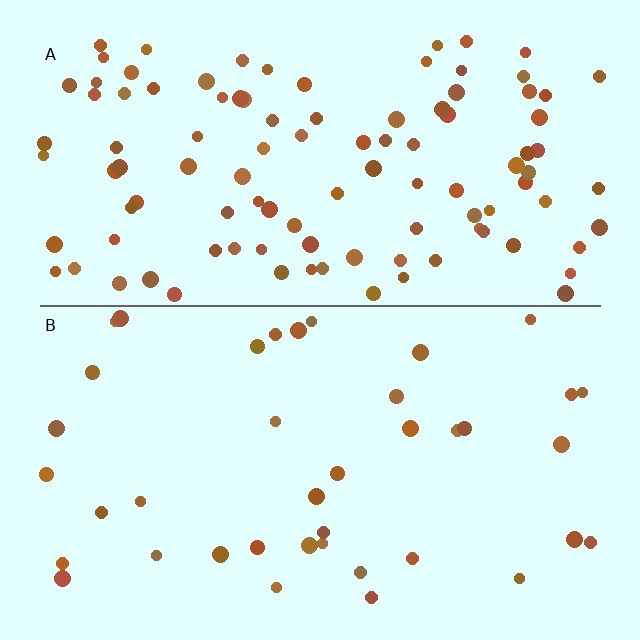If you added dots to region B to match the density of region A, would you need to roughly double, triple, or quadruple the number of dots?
Approximately triple.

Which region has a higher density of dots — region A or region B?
A (the top).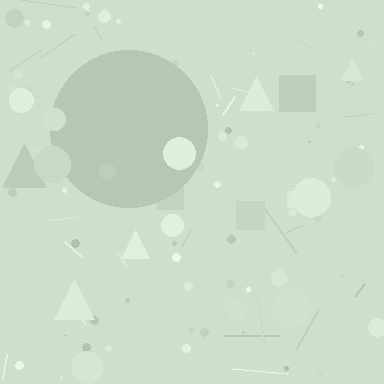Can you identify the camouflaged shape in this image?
The camouflaged shape is a circle.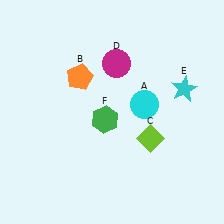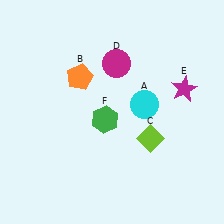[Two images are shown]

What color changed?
The star (E) changed from cyan in Image 1 to magenta in Image 2.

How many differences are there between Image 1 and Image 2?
There is 1 difference between the two images.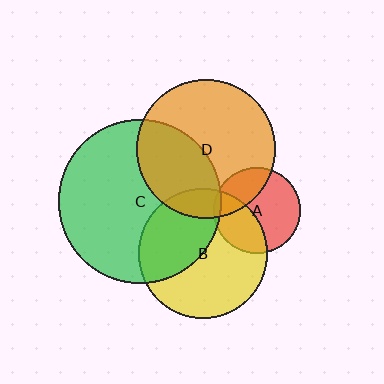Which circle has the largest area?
Circle C (green).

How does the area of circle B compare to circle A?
Approximately 2.2 times.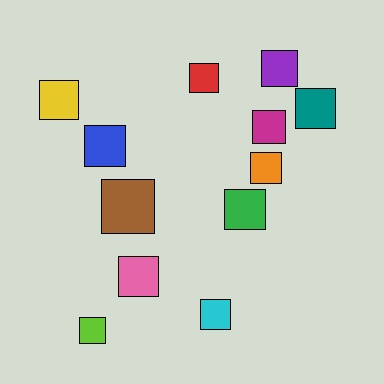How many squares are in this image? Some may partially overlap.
There are 12 squares.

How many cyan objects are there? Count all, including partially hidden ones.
There is 1 cyan object.